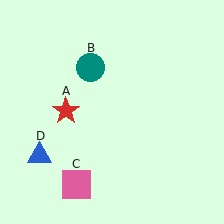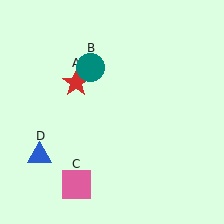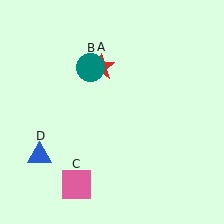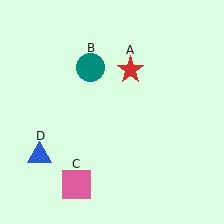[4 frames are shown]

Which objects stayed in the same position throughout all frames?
Teal circle (object B) and pink square (object C) and blue triangle (object D) remained stationary.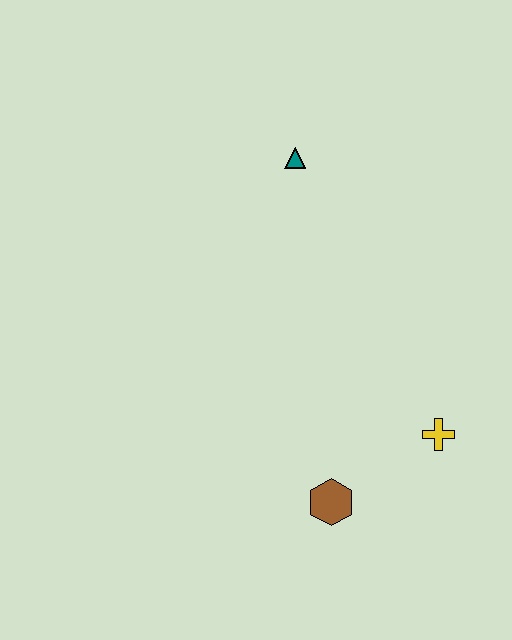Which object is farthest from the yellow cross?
The teal triangle is farthest from the yellow cross.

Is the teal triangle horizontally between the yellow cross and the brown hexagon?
No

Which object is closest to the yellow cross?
The brown hexagon is closest to the yellow cross.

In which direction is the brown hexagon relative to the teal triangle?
The brown hexagon is below the teal triangle.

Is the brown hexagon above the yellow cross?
No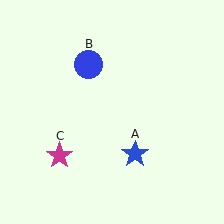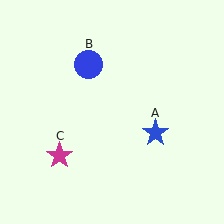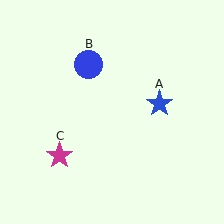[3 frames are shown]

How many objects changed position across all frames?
1 object changed position: blue star (object A).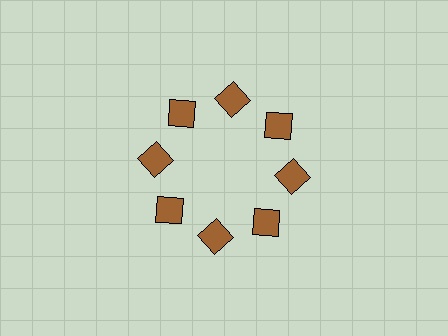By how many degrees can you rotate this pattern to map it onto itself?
The pattern maps onto itself every 45 degrees of rotation.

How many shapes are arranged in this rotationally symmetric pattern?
There are 8 shapes, arranged in 8 groups of 1.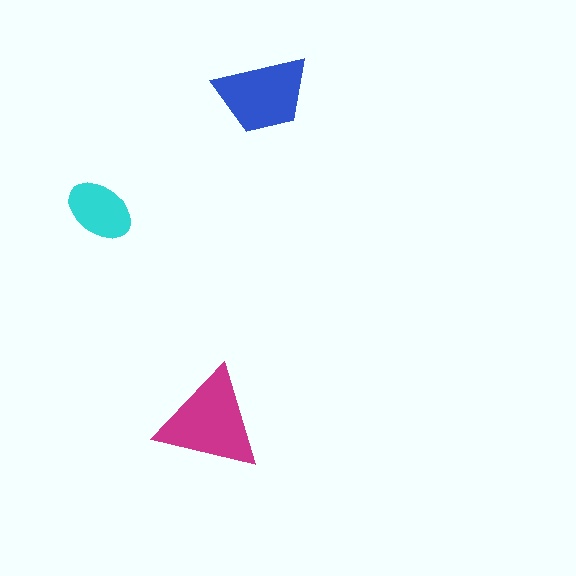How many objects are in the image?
There are 3 objects in the image.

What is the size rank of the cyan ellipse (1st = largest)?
3rd.